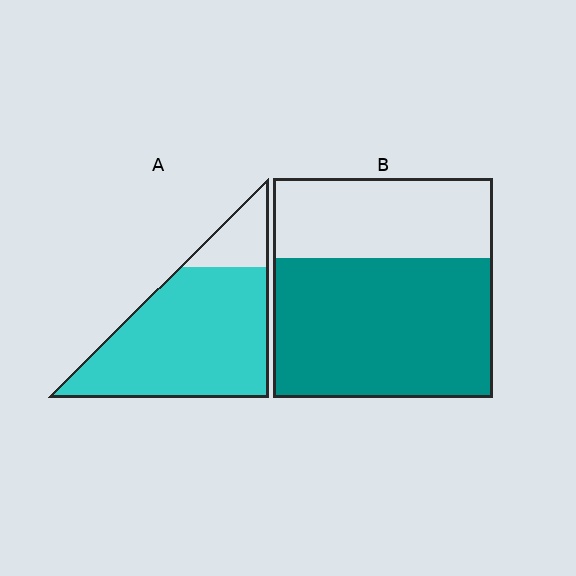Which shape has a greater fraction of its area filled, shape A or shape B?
Shape A.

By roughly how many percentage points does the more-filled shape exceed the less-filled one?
By roughly 20 percentage points (A over B).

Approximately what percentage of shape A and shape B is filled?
A is approximately 85% and B is approximately 65%.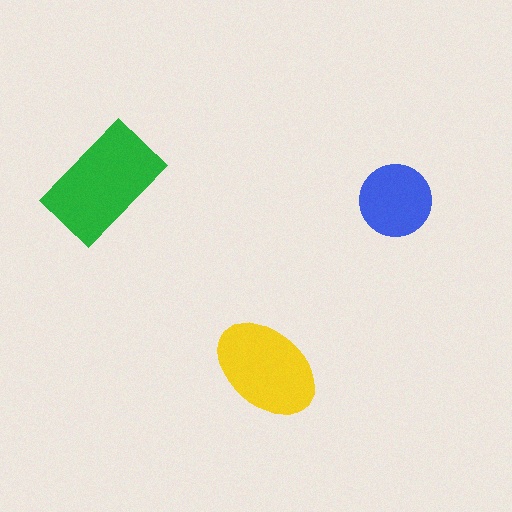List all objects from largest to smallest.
The green rectangle, the yellow ellipse, the blue circle.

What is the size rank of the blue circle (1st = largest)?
3rd.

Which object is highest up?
The green rectangle is topmost.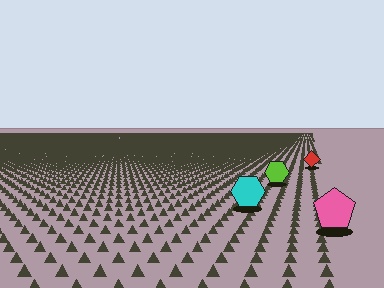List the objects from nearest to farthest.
From nearest to farthest: the pink pentagon, the cyan hexagon, the lime hexagon, the red diamond.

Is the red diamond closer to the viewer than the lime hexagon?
No. The lime hexagon is closer — you can tell from the texture gradient: the ground texture is coarser near it.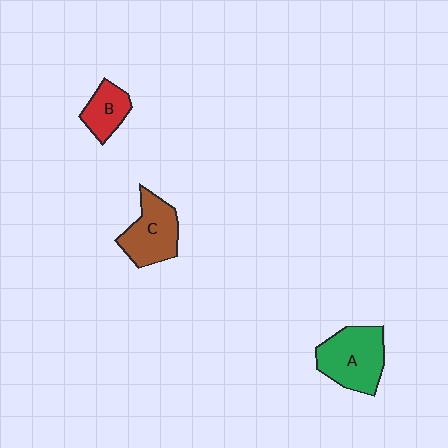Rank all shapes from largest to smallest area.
From largest to smallest: A (green), C (brown), B (red).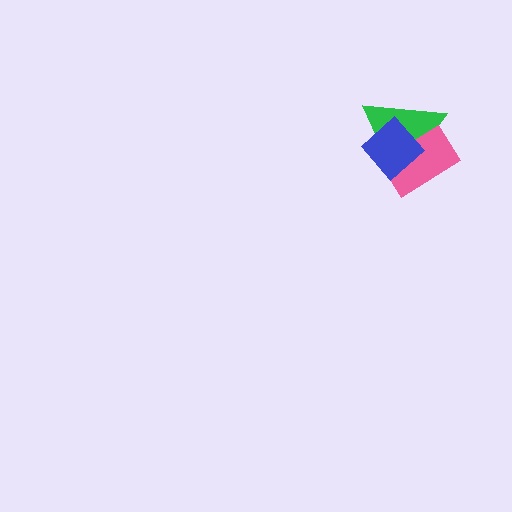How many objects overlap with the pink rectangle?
2 objects overlap with the pink rectangle.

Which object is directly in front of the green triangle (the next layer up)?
The pink rectangle is directly in front of the green triangle.